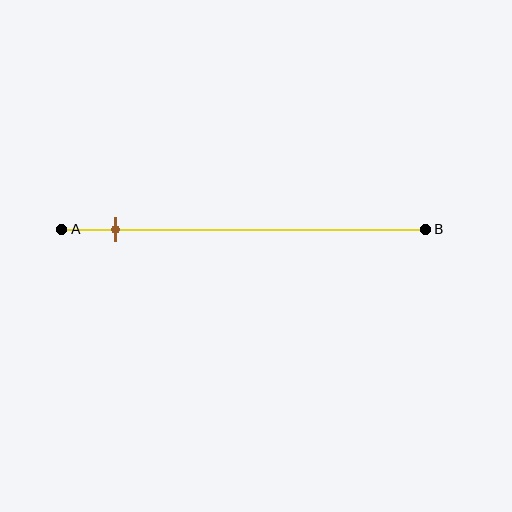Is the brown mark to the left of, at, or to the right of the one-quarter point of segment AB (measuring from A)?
The brown mark is to the left of the one-quarter point of segment AB.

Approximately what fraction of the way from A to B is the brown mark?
The brown mark is approximately 15% of the way from A to B.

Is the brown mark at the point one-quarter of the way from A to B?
No, the mark is at about 15% from A, not at the 25% one-quarter point.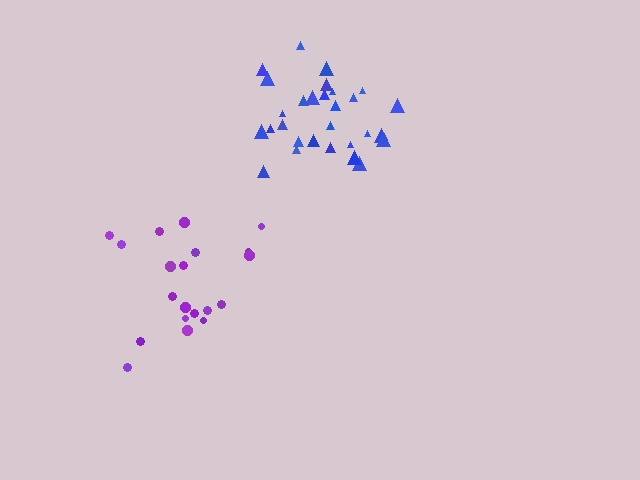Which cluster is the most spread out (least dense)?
Purple.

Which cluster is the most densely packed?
Blue.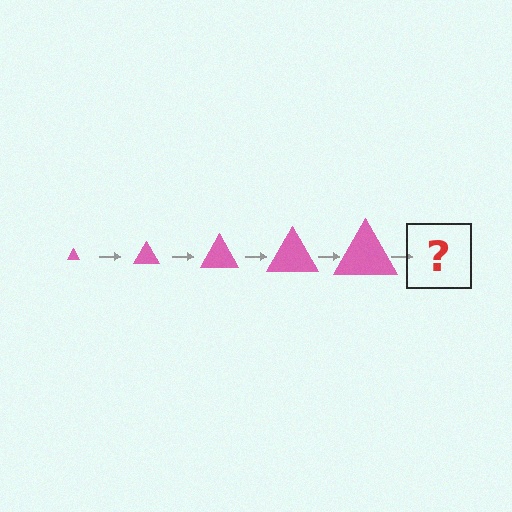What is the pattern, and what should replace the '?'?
The pattern is that the triangle gets progressively larger each step. The '?' should be a pink triangle, larger than the previous one.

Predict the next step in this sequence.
The next step is a pink triangle, larger than the previous one.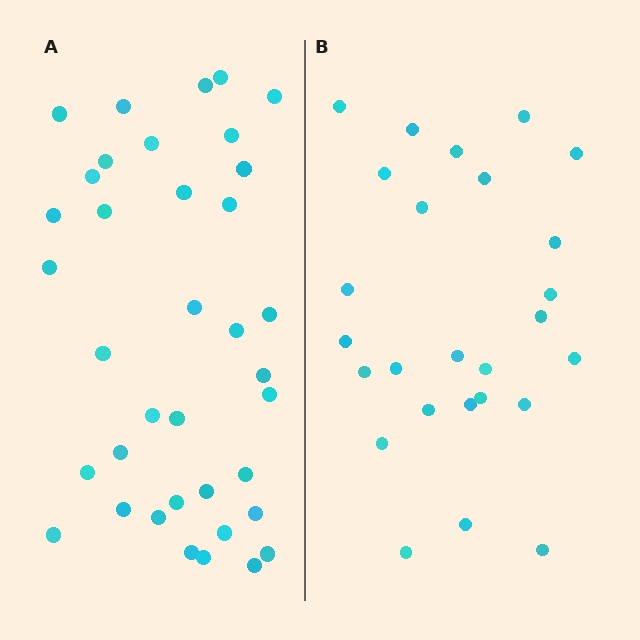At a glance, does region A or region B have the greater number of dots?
Region A (the left region) has more dots.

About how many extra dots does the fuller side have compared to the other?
Region A has roughly 12 or so more dots than region B.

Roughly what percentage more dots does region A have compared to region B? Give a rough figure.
About 40% more.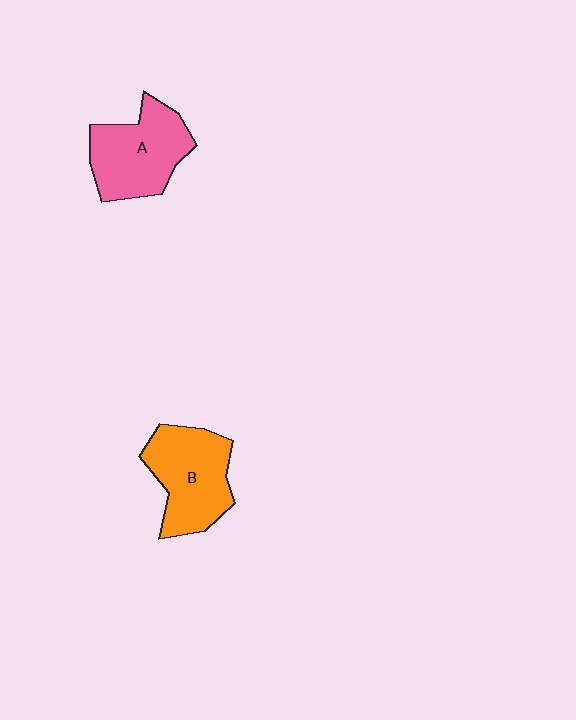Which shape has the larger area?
Shape B (orange).